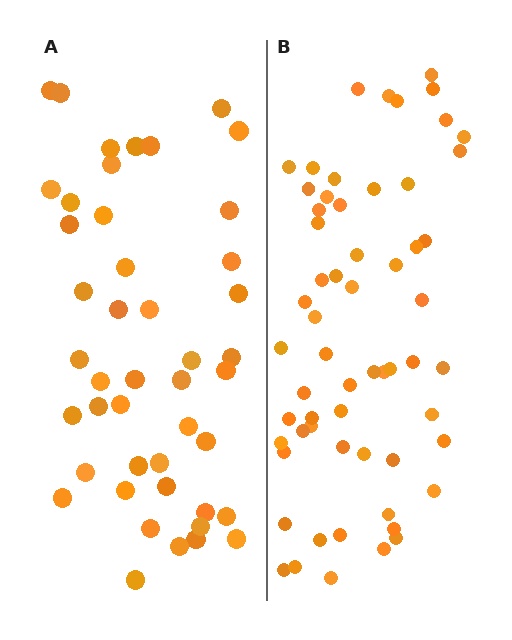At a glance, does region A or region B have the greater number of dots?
Region B (the right region) has more dots.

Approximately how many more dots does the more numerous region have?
Region B has approximately 15 more dots than region A.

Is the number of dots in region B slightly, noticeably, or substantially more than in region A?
Region B has noticeably more, but not dramatically so. The ratio is roughly 1.3 to 1.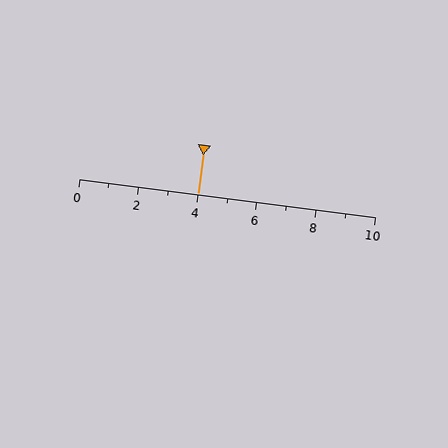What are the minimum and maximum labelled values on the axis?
The axis runs from 0 to 10.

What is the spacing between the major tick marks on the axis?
The major ticks are spaced 2 apart.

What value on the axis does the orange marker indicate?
The marker indicates approximately 4.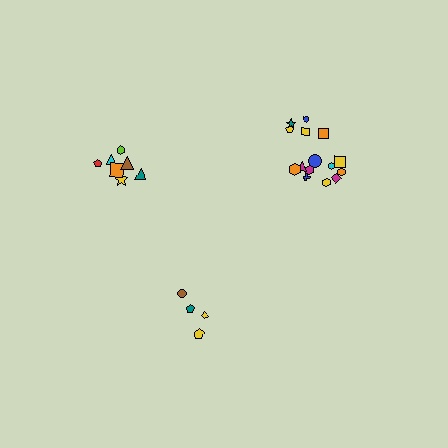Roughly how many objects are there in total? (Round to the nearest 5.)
Roughly 25 objects in total.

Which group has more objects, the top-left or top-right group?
The top-right group.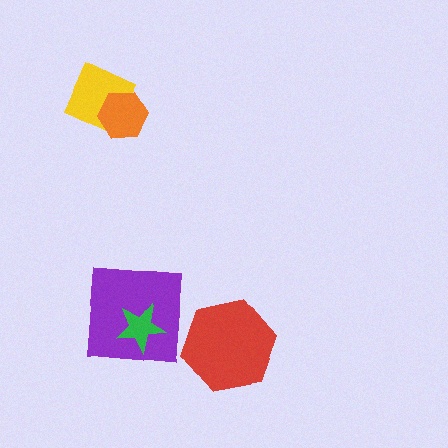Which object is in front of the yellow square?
The orange hexagon is in front of the yellow square.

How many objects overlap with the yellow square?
1 object overlaps with the yellow square.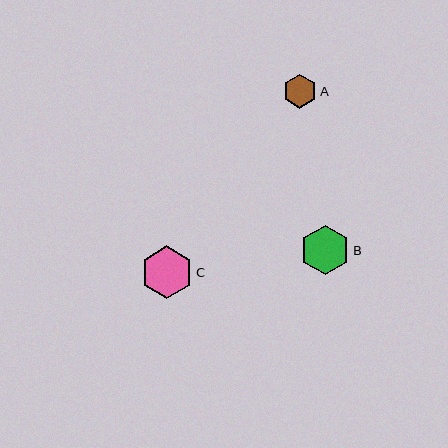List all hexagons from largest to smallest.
From largest to smallest: C, B, A.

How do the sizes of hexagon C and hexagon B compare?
Hexagon C and hexagon B are approximately the same size.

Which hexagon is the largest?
Hexagon C is the largest with a size of approximately 53 pixels.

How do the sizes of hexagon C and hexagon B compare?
Hexagon C and hexagon B are approximately the same size.